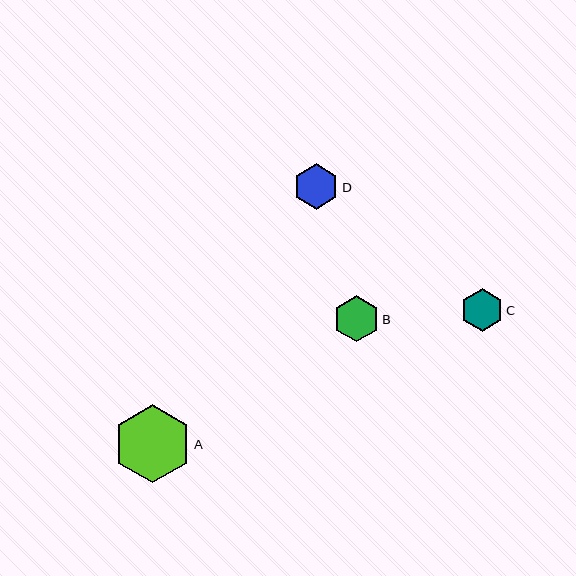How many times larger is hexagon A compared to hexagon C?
Hexagon A is approximately 1.8 times the size of hexagon C.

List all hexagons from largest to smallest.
From largest to smallest: A, B, D, C.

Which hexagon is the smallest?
Hexagon C is the smallest with a size of approximately 43 pixels.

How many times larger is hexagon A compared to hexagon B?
Hexagon A is approximately 1.7 times the size of hexagon B.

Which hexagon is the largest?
Hexagon A is the largest with a size of approximately 78 pixels.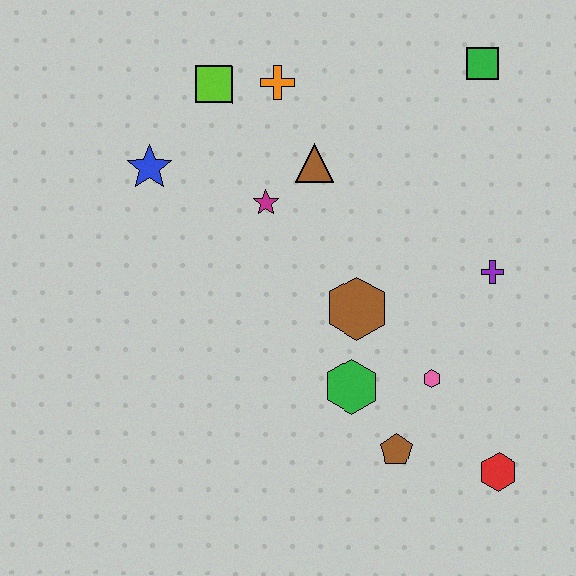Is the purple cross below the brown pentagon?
No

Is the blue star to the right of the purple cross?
No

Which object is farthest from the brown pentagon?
The lime square is farthest from the brown pentagon.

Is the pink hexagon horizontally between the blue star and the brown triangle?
No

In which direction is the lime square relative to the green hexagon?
The lime square is above the green hexagon.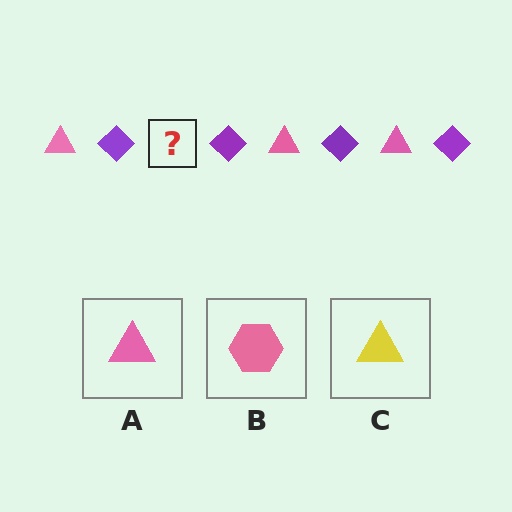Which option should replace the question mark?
Option A.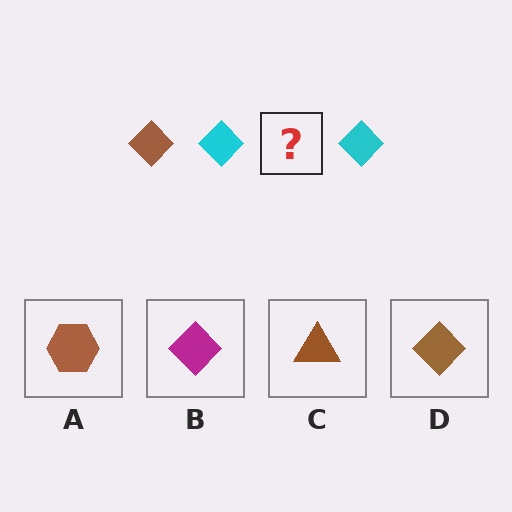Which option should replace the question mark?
Option D.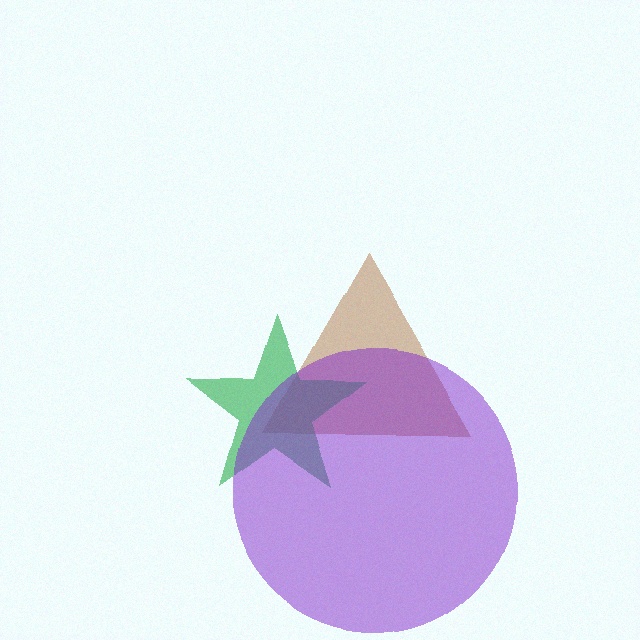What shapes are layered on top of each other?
The layered shapes are: a brown triangle, a green star, a purple circle.